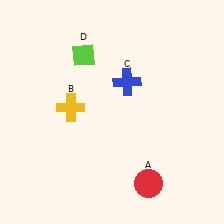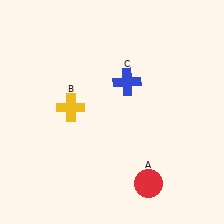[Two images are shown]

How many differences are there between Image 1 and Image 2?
There is 1 difference between the two images.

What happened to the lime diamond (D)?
The lime diamond (D) was removed in Image 2. It was in the top-left area of Image 1.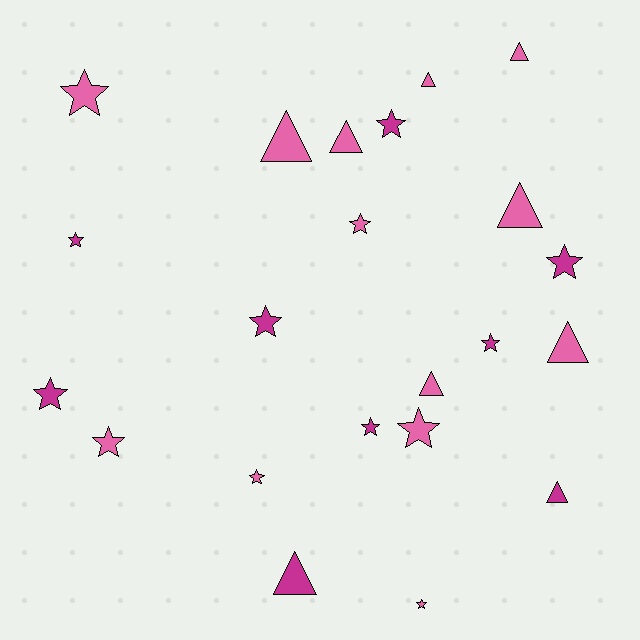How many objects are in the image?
There are 22 objects.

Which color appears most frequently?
Pink, with 13 objects.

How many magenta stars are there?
There are 7 magenta stars.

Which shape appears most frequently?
Star, with 13 objects.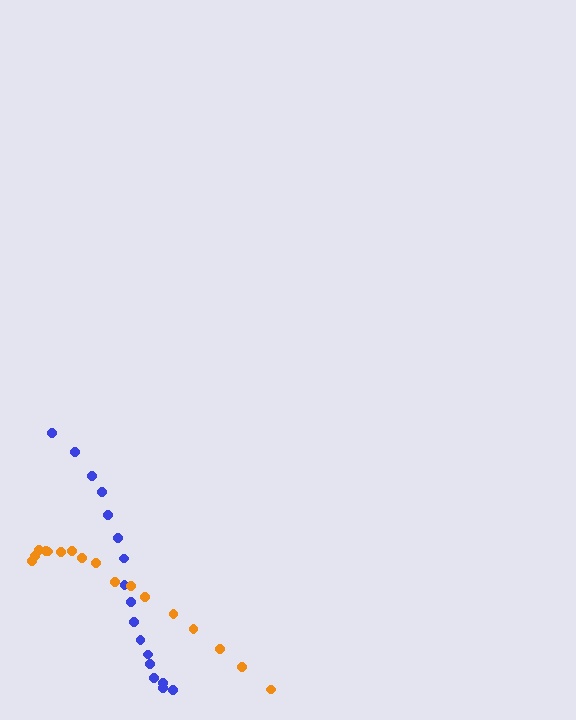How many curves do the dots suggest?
There are 2 distinct paths.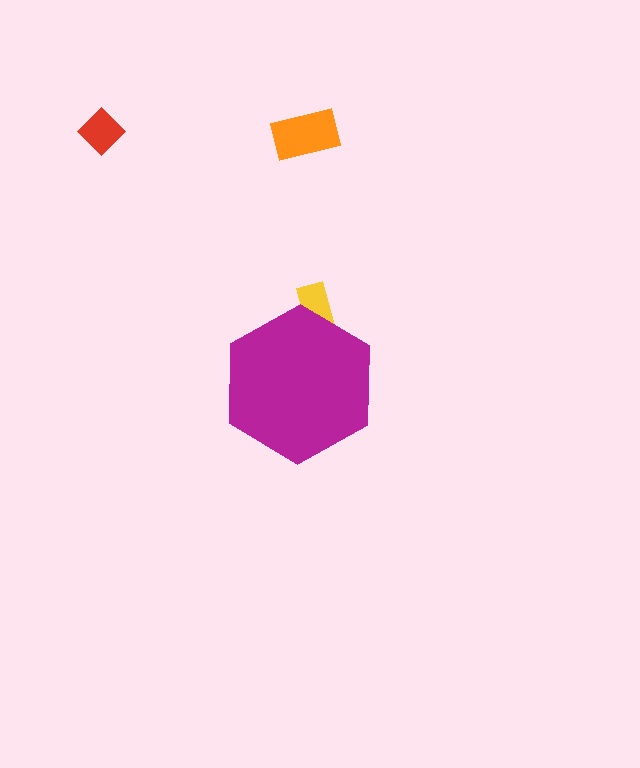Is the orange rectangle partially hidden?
No, the orange rectangle is fully visible.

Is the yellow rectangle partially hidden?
Yes, the yellow rectangle is partially hidden behind the magenta hexagon.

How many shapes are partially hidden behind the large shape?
1 shape is partially hidden.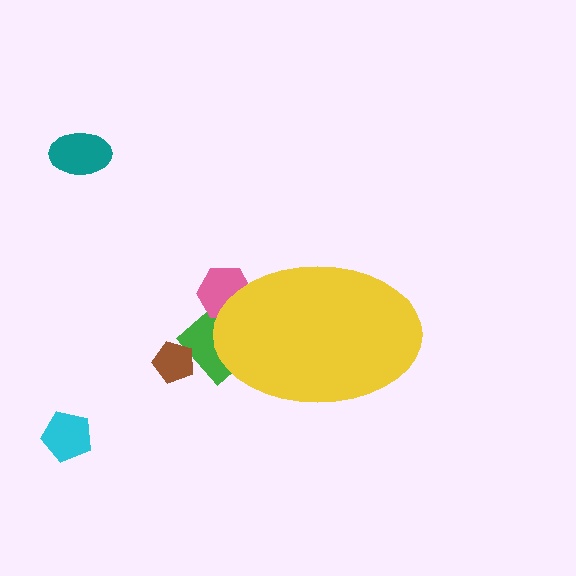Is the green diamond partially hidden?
Yes, the green diamond is partially hidden behind the yellow ellipse.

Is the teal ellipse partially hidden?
No, the teal ellipse is fully visible.